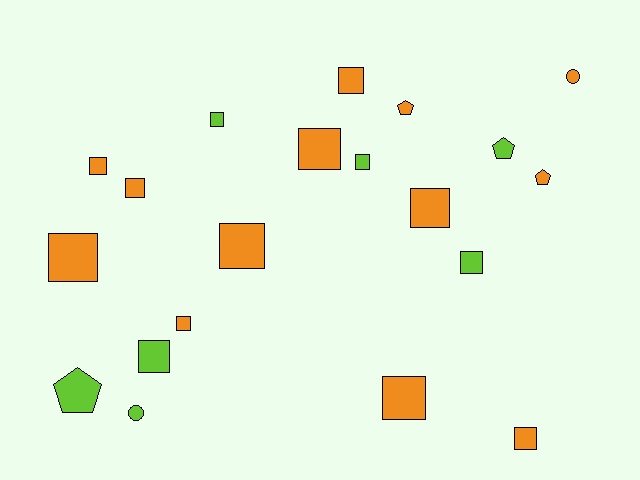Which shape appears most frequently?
Square, with 14 objects.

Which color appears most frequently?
Orange, with 13 objects.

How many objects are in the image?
There are 20 objects.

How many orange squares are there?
There are 10 orange squares.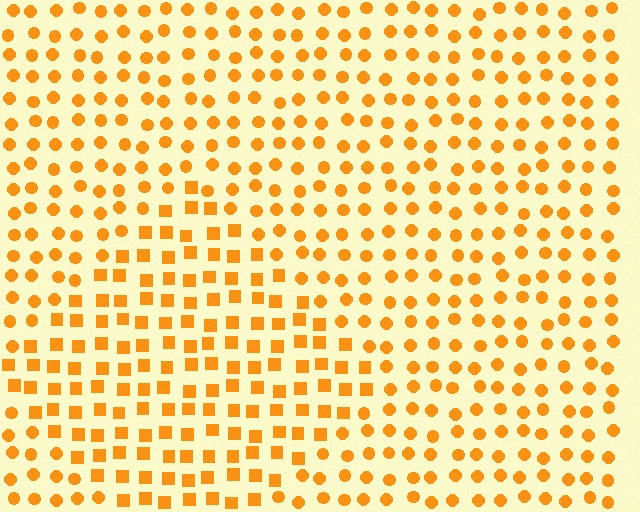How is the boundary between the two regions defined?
The boundary is defined by a change in element shape: squares inside vs. circles outside. All elements share the same color and spacing.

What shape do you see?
I see a diamond.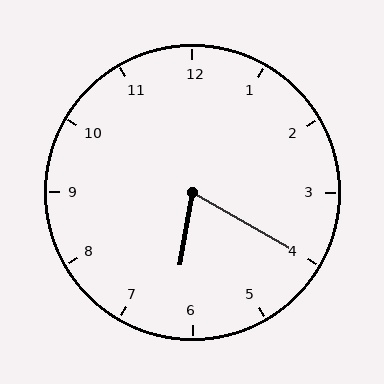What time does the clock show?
6:20.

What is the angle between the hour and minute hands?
Approximately 70 degrees.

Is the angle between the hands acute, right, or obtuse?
It is acute.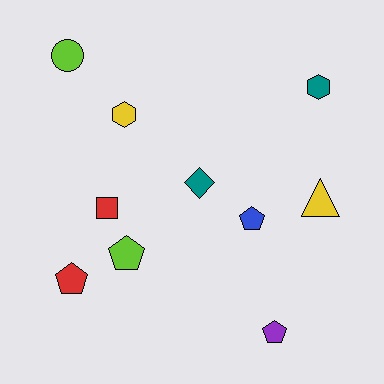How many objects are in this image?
There are 10 objects.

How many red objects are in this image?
There are 2 red objects.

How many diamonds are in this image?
There is 1 diamond.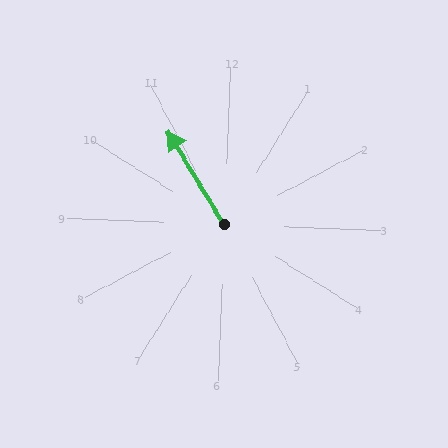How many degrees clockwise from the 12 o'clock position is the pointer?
Approximately 327 degrees.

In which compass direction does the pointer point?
Northwest.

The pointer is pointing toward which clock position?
Roughly 11 o'clock.